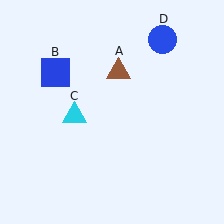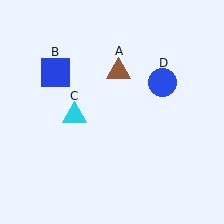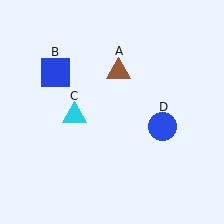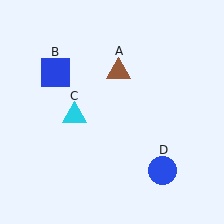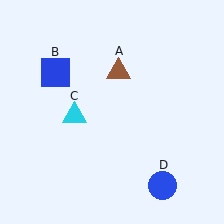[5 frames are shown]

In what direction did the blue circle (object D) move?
The blue circle (object D) moved down.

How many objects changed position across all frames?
1 object changed position: blue circle (object D).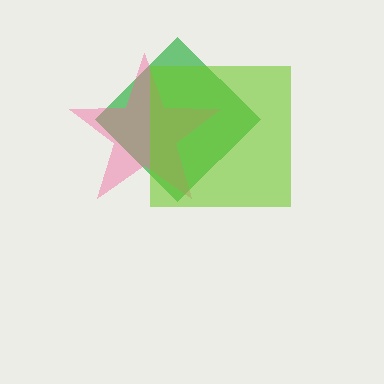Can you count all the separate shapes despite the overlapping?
Yes, there are 3 separate shapes.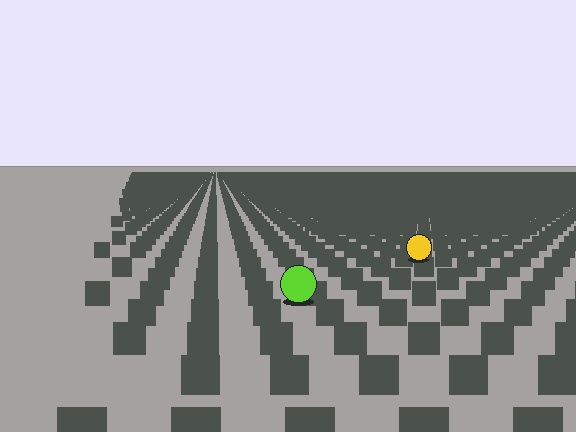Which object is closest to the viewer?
The lime circle is closest. The texture marks near it are larger and more spread out.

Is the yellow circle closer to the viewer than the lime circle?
No. The lime circle is closer — you can tell from the texture gradient: the ground texture is coarser near it.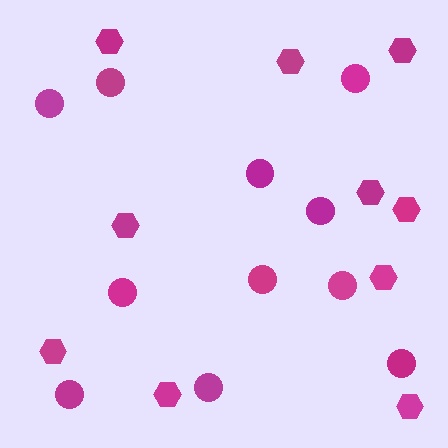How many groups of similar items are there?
There are 2 groups: one group of circles (11) and one group of hexagons (10).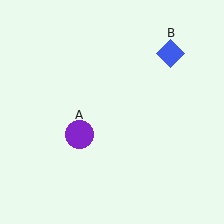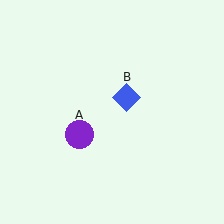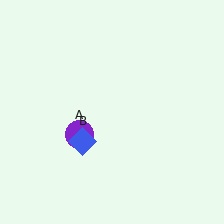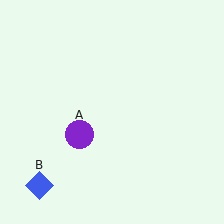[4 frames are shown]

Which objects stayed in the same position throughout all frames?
Purple circle (object A) remained stationary.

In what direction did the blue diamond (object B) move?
The blue diamond (object B) moved down and to the left.